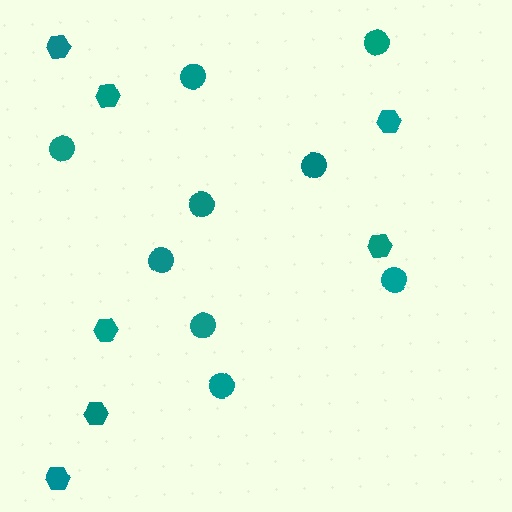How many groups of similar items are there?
There are 2 groups: one group of hexagons (7) and one group of circles (9).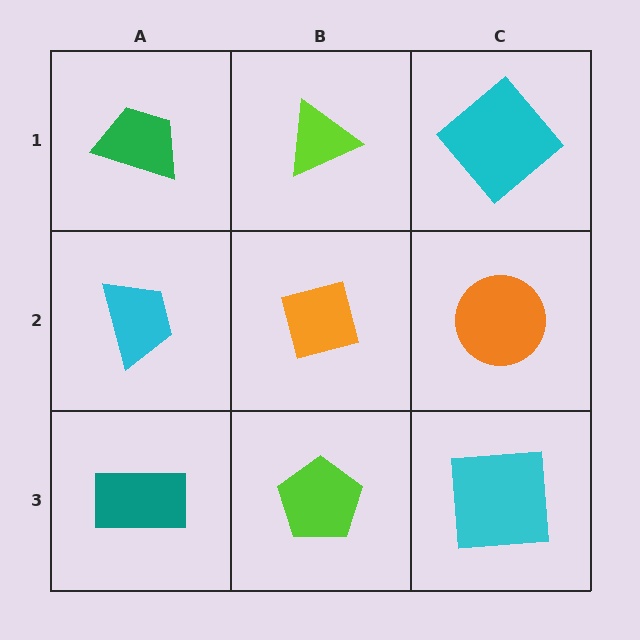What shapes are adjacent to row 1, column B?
An orange square (row 2, column B), a green trapezoid (row 1, column A), a cyan diamond (row 1, column C).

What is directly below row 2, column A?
A teal rectangle.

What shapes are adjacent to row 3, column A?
A cyan trapezoid (row 2, column A), a lime pentagon (row 3, column B).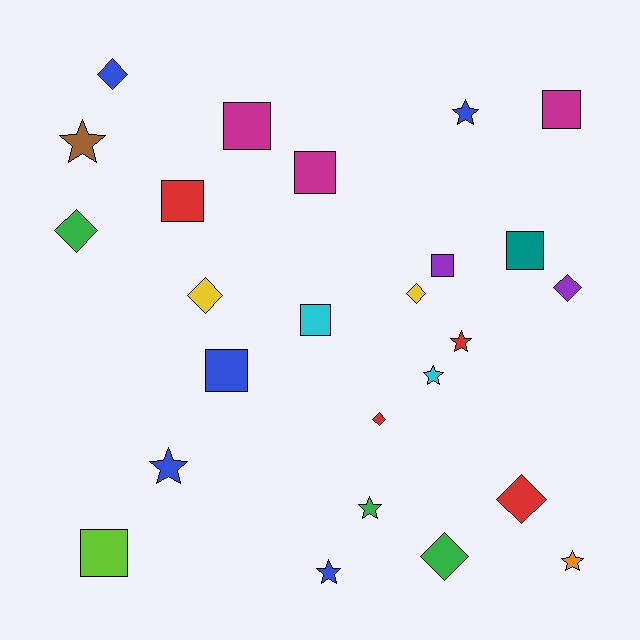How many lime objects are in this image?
There is 1 lime object.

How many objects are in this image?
There are 25 objects.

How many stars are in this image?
There are 8 stars.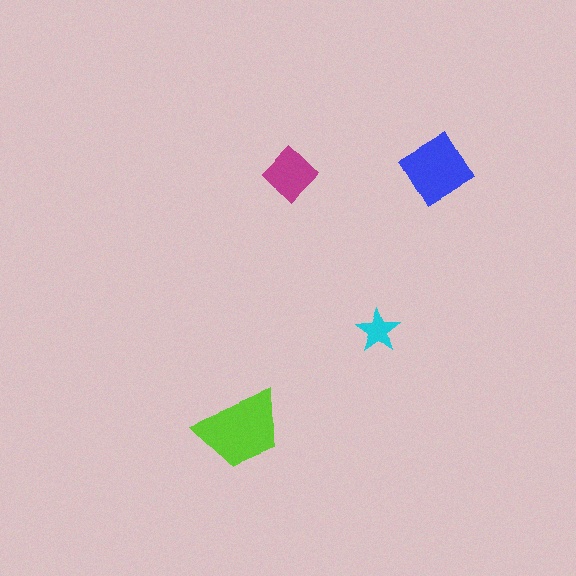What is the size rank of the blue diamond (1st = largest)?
2nd.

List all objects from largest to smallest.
The lime trapezoid, the blue diamond, the magenta diamond, the cyan star.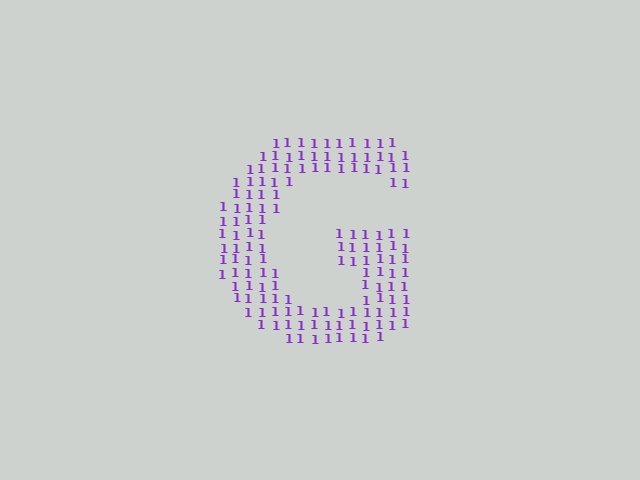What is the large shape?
The large shape is the letter G.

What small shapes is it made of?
It is made of small digit 1's.